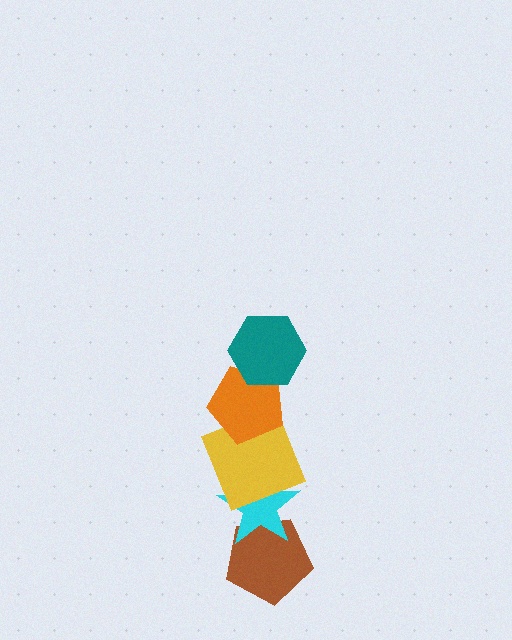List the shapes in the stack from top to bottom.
From top to bottom: the teal hexagon, the orange pentagon, the yellow square, the cyan star, the brown pentagon.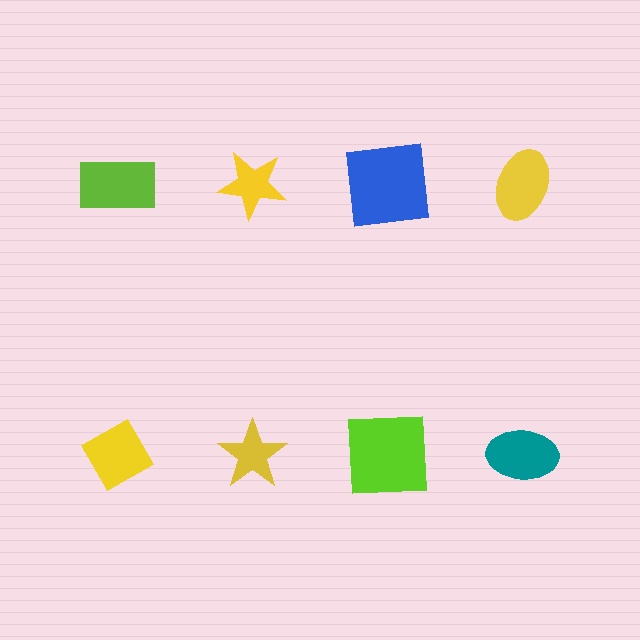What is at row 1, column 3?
A blue square.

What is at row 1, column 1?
A lime rectangle.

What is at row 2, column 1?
A yellow diamond.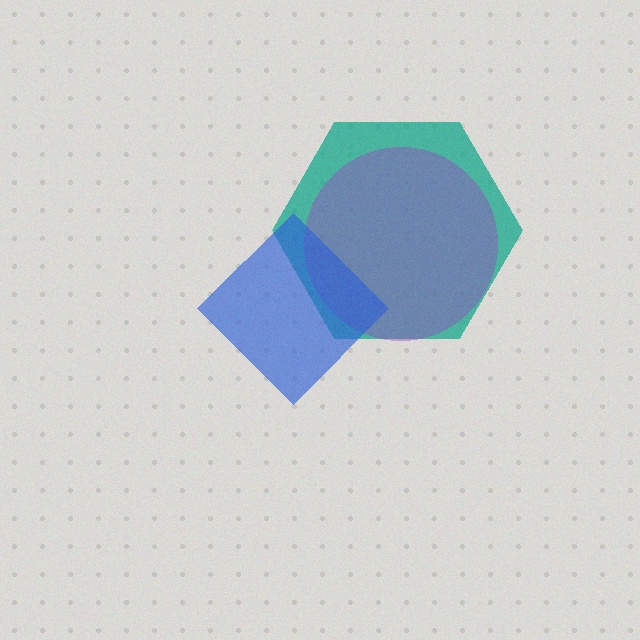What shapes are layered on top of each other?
The layered shapes are: a teal hexagon, a purple circle, a blue diamond.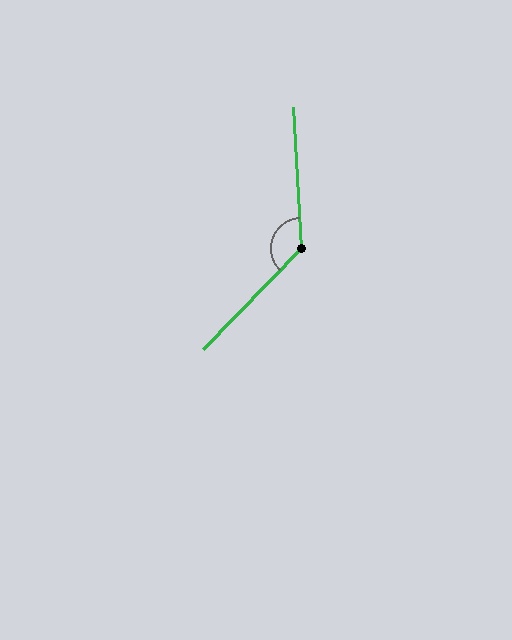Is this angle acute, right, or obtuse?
It is obtuse.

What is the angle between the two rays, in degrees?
Approximately 132 degrees.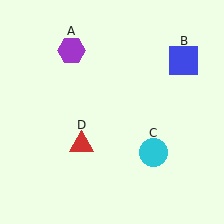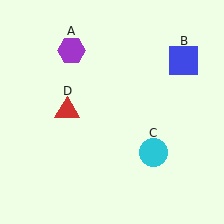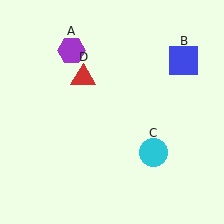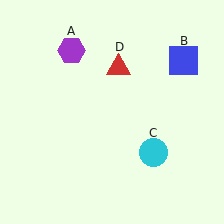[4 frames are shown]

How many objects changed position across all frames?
1 object changed position: red triangle (object D).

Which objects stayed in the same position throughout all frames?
Purple hexagon (object A) and blue square (object B) and cyan circle (object C) remained stationary.